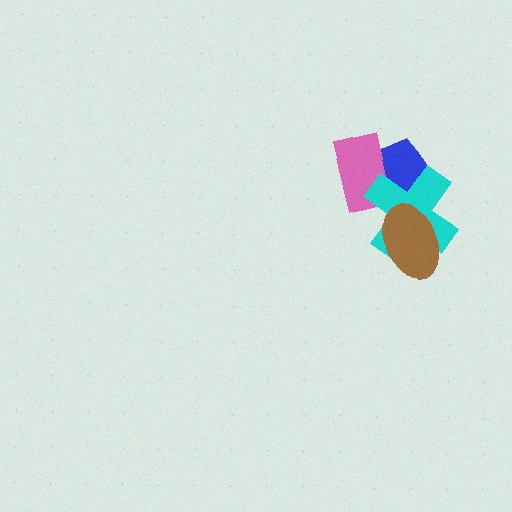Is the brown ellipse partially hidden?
No, no other shape covers it.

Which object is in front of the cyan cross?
The brown ellipse is in front of the cyan cross.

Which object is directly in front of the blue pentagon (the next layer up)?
The pink rectangle is directly in front of the blue pentagon.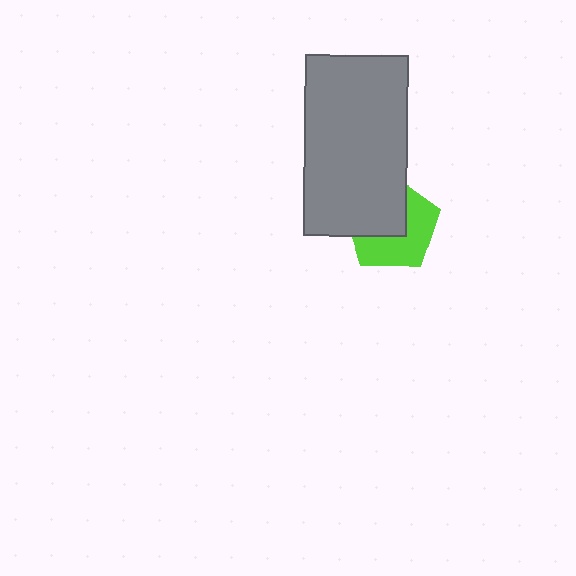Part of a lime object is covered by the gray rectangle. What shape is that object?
It is a pentagon.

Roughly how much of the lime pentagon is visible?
About half of it is visible (roughly 53%).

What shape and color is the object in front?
The object in front is a gray rectangle.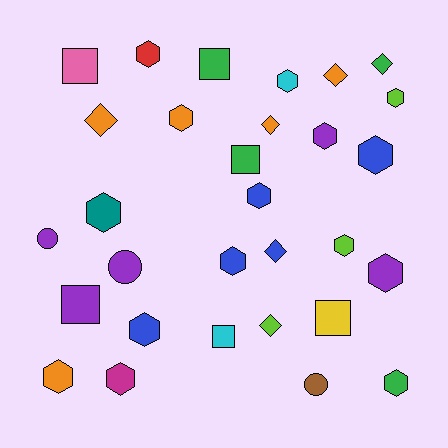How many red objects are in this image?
There is 1 red object.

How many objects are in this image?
There are 30 objects.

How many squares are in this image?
There are 6 squares.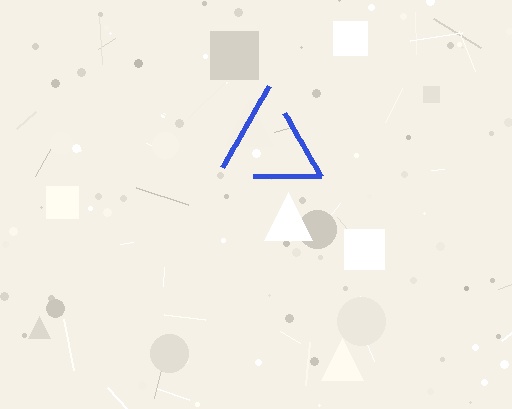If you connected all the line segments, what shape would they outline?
They would outline a triangle.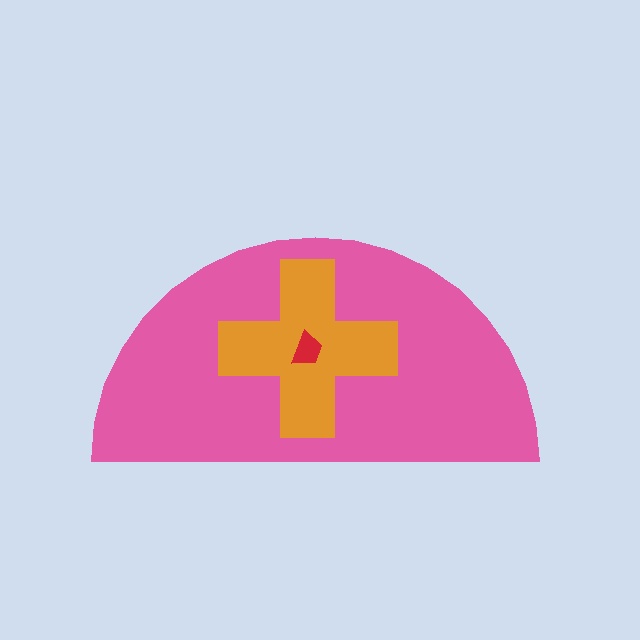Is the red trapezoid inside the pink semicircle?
Yes.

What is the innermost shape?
The red trapezoid.